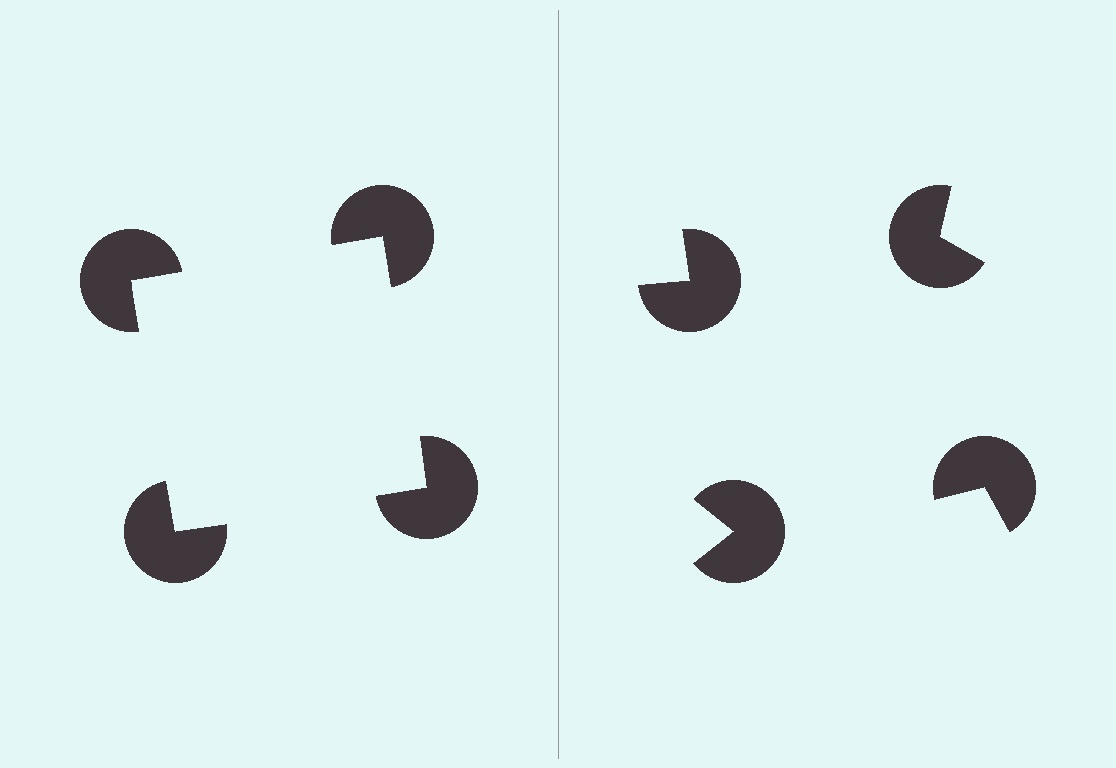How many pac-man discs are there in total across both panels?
8 — 4 on each side.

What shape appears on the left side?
An illusory square.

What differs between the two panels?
The pac-man discs are positioned identically on both sides; only the wedge orientations differ. On the left they align to a square; on the right they are misaligned.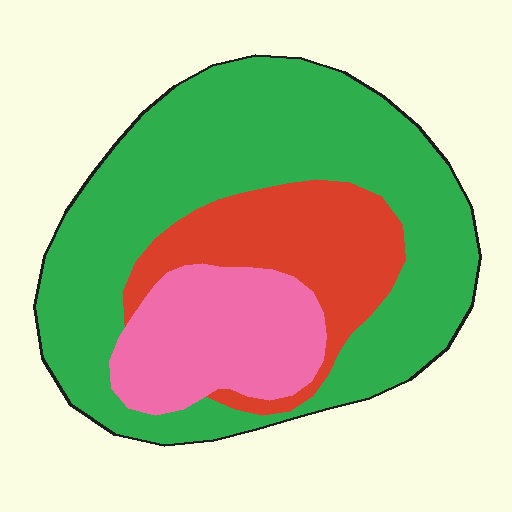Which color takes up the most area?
Green, at roughly 60%.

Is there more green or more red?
Green.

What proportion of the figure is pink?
Pink takes up about one fifth (1/5) of the figure.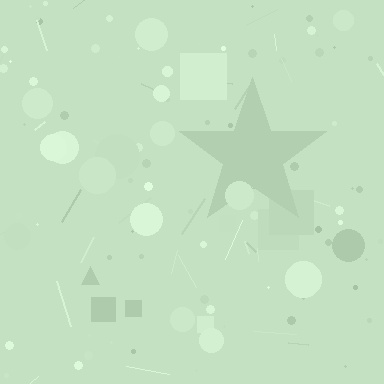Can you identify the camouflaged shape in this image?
The camouflaged shape is a star.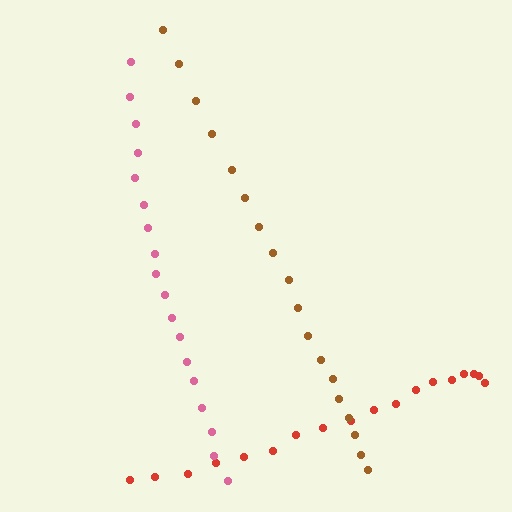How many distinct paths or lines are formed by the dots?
There are 3 distinct paths.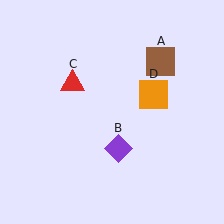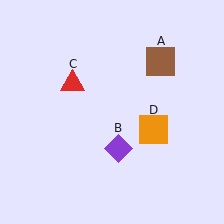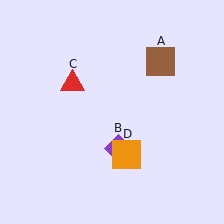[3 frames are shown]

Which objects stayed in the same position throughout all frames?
Brown square (object A) and purple diamond (object B) and red triangle (object C) remained stationary.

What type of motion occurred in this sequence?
The orange square (object D) rotated clockwise around the center of the scene.